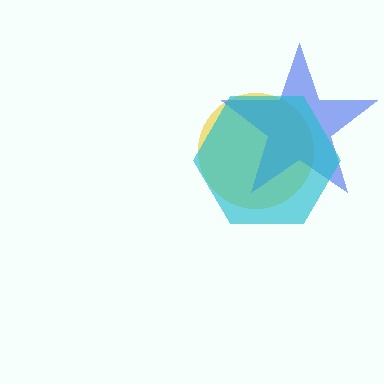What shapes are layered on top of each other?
The layered shapes are: a yellow circle, a blue star, a cyan hexagon.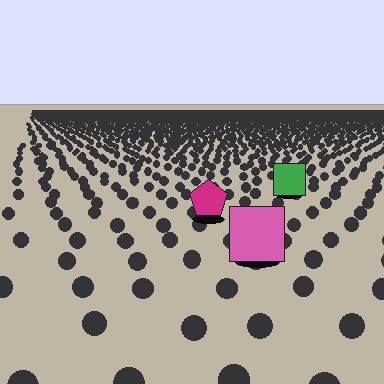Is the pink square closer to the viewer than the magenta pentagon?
Yes. The pink square is closer — you can tell from the texture gradient: the ground texture is coarser near it.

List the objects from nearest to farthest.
From nearest to farthest: the pink square, the magenta pentagon, the green square.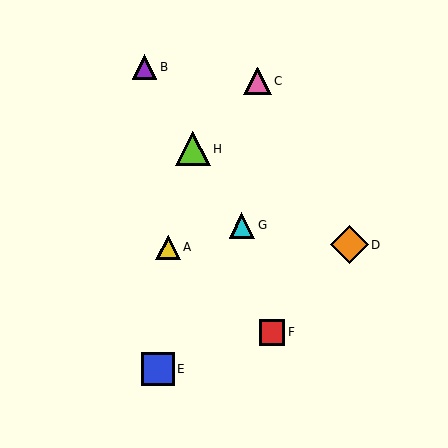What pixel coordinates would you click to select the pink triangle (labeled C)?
Click at (257, 81) to select the pink triangle C.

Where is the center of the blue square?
The center of the blue square is at (158, 369).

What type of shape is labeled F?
Shape F is a red square.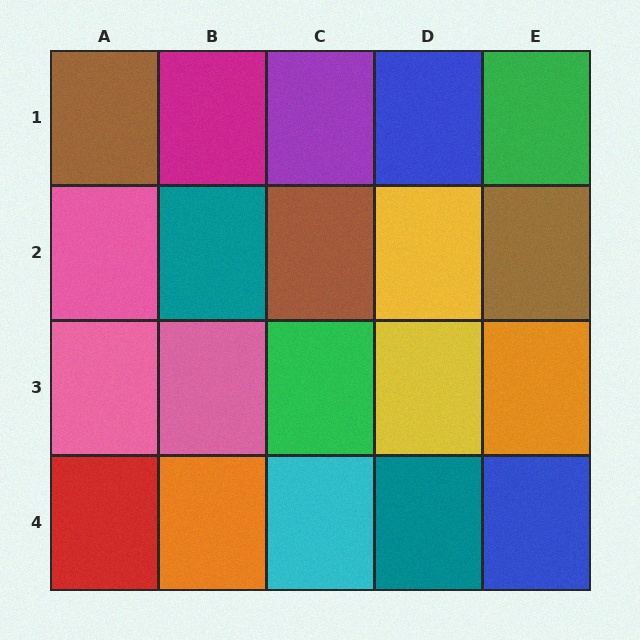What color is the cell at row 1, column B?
Magenta.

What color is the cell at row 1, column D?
Blue.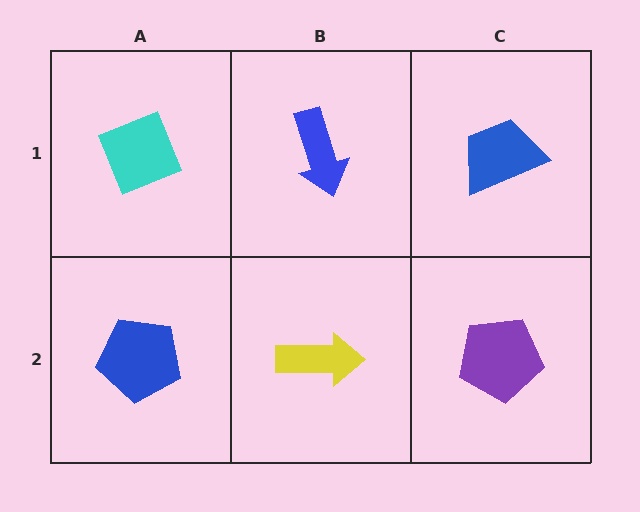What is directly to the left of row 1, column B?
A cyan diamond.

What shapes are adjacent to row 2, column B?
A blue arrow (row 1, column B), a blue pentagon (row 2, column A), a purple pentagon (row 2, column C).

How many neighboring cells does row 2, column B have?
3.